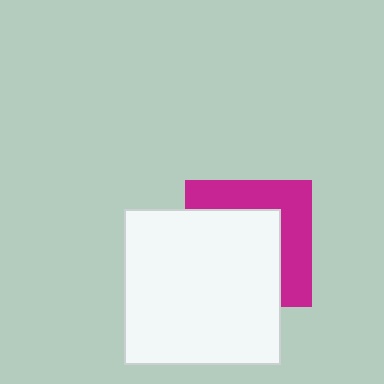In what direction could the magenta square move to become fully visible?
The magenta square could move toward the upper-right. That would shift it out from behind the white square entirely.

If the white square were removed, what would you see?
You would see the complete magenta square.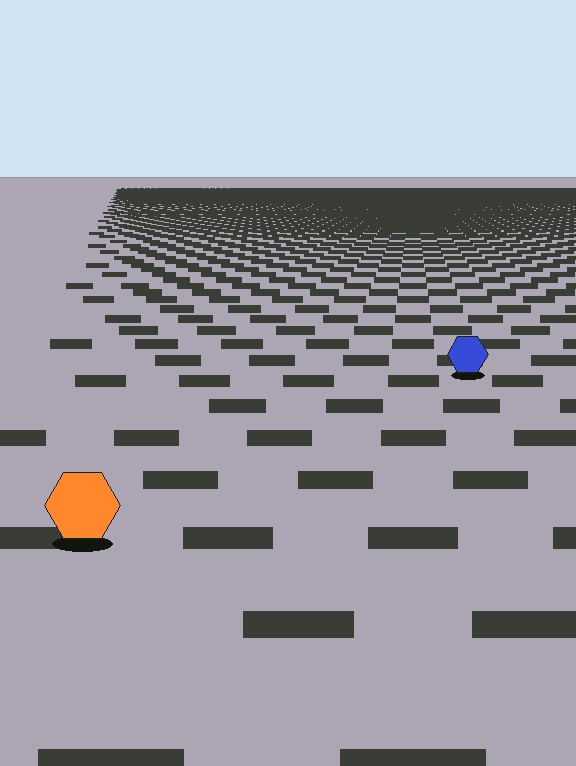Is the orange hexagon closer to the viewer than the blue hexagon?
Yes. The orange hexagon is closer — you can tell from the texture gradient: the ground texture is coarser near it.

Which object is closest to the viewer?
The orange hexagon is closest. The texture marks near it are larger and more spread out.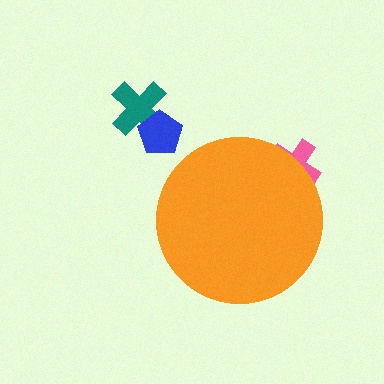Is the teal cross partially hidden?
No, the teal cross is fully visible.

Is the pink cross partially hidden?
Yes, the pink cross is partially hidden behind the orange circle.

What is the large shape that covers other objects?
An orange circle.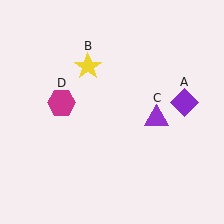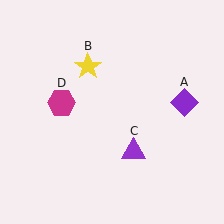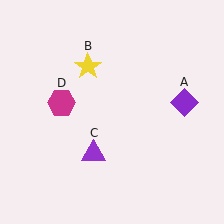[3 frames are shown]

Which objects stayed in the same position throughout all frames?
Purple diamond (object A) and yellow star (object B) and magenta hexagon (object D) remained stationary.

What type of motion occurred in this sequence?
The purple triangle (object C) rotated clockwise around the center of the scene.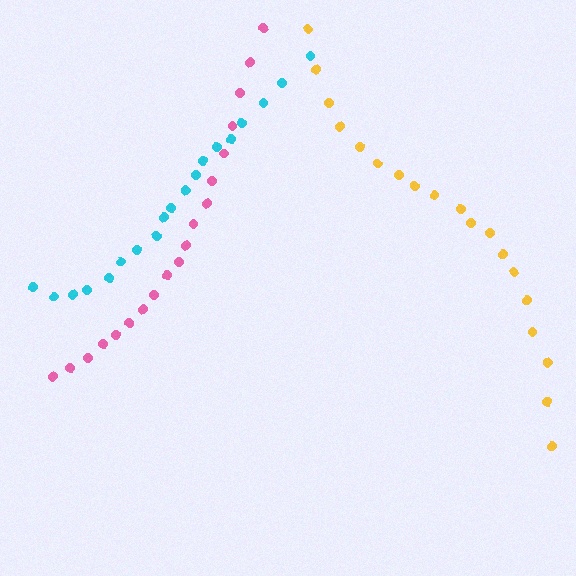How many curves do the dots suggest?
There are 3 distinct paths.